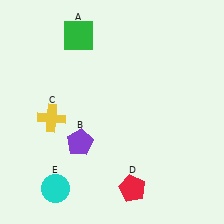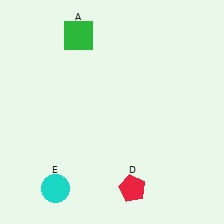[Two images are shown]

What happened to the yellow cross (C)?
The yellow cross (C) was removed in Image 2. It was in the bottom-left area of Image 1.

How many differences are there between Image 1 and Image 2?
There are 2 differences between the two images.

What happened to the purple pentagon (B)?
The purple pentagon (B) was removed in Image 2. It was in the bottom-left area of Image 1.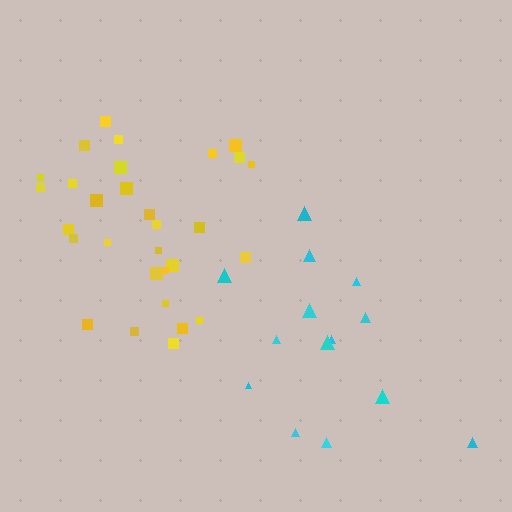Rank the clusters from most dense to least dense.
yellow, cyan.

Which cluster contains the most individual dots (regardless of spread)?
Yellow (30).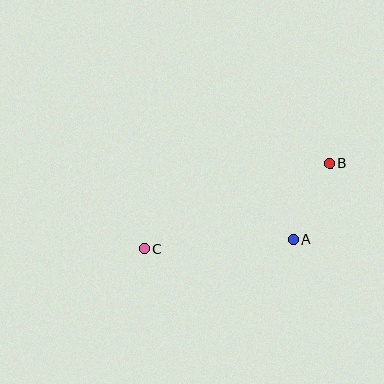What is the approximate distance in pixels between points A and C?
The distance between A and C is approximately 149 pixels.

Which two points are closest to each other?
Points A and B are closest to each other.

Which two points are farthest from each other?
Points B and C are farthest from each other.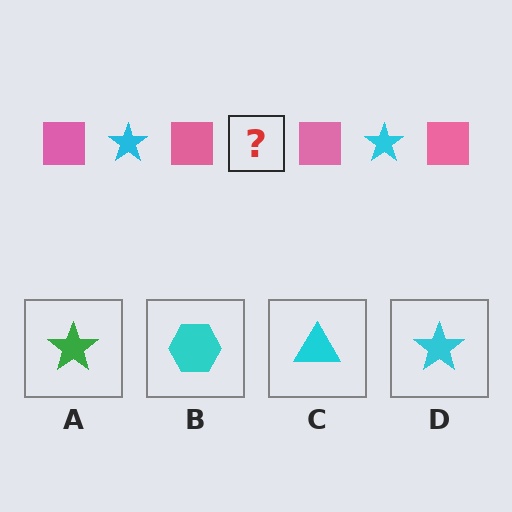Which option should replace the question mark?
Option D.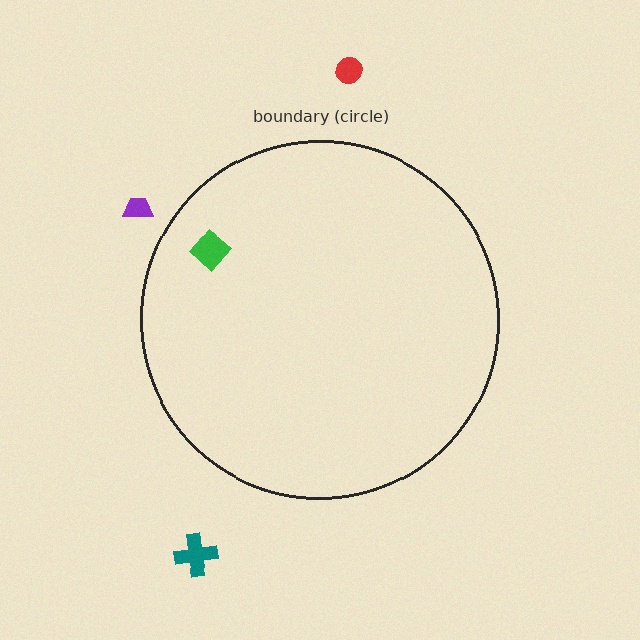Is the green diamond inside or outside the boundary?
Inside.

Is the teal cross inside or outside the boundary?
Outside.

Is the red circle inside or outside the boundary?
Outside.